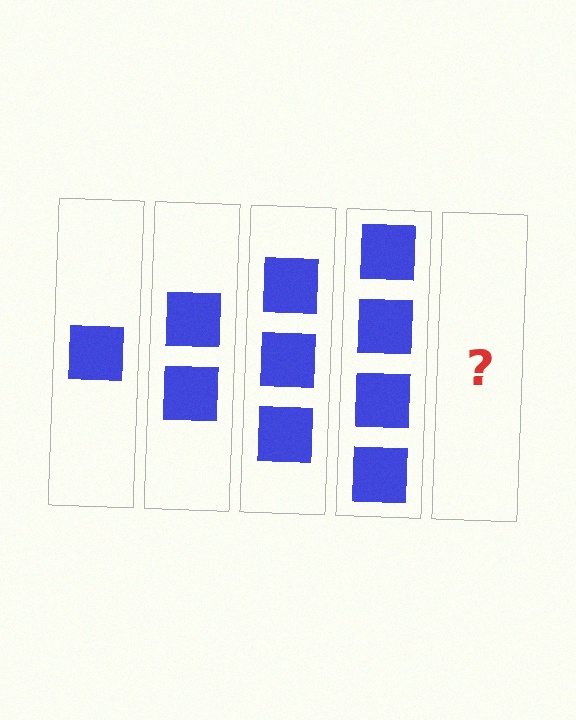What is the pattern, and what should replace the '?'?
The pattern is that each step adds one more square. The '?' should be 5 squares.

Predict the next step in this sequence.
The next step is 5 squares.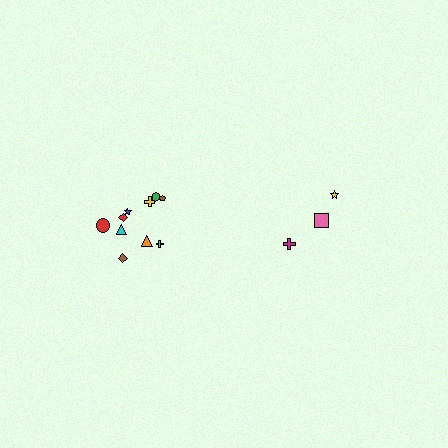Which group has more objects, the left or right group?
The left group.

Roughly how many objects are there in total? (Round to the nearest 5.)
Roughly 15 objects in total.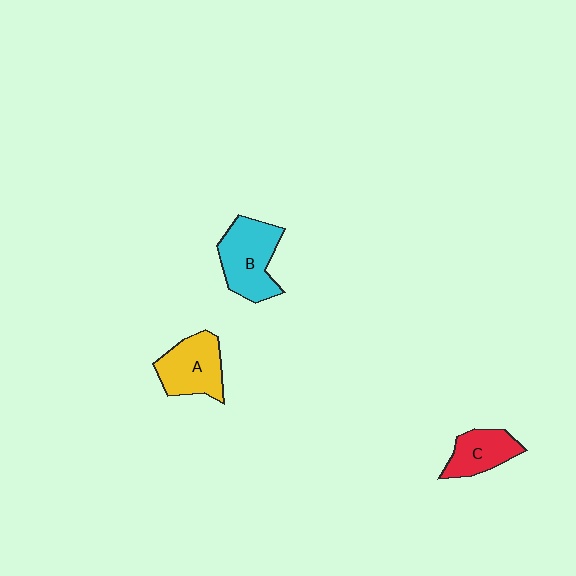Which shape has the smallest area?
Shape C (red).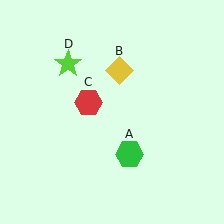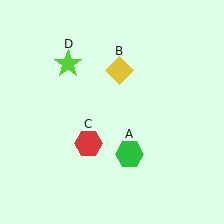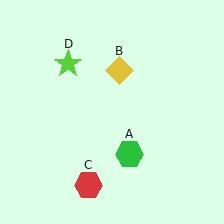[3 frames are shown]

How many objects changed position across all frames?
1 object changed position: red hexagon (object C).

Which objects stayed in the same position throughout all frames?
Green hexagon (object A) and yellow diamond (object B) and lime star (object D) remained stationary.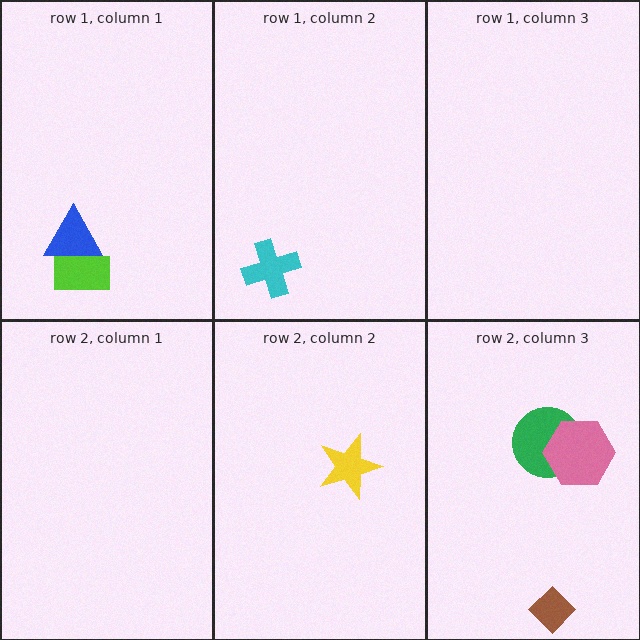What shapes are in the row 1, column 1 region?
The lime rectangle, the blue triangle.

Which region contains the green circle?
The row 2, column 3 region.